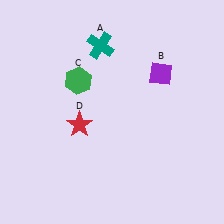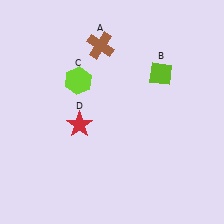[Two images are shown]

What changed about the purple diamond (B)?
In Image 1, B is purple. In Image 2, it changed to lime.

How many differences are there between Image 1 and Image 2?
There are 3 differences between the two images.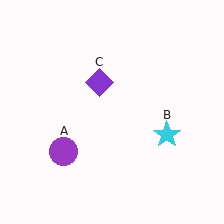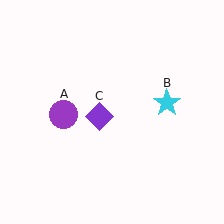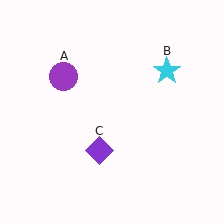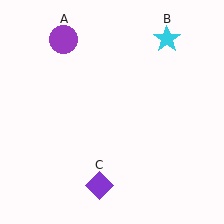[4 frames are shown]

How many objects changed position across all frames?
3 objects changed position: purple circle (object A), cyan star (object B), purple diamond (object C).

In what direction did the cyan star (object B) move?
The cyan star (object B) moved up.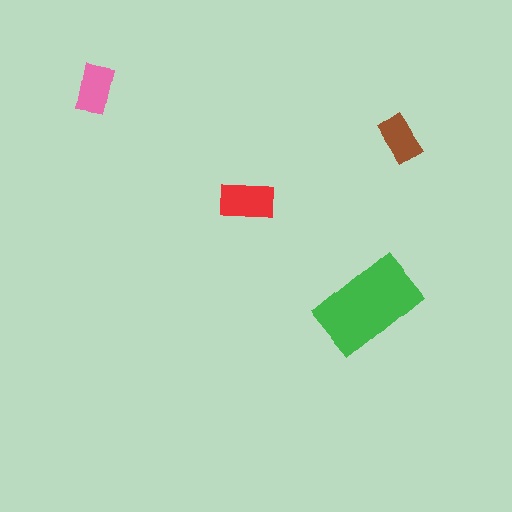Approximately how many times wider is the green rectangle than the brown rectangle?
About 2 times wider.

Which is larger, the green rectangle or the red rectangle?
The green one.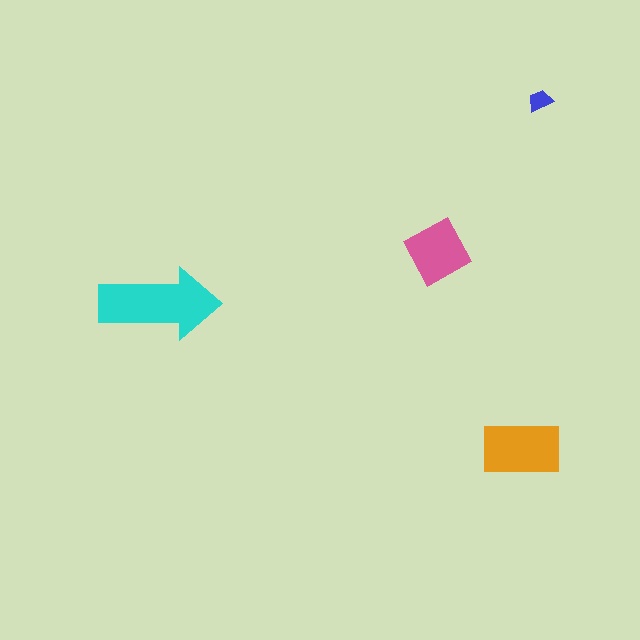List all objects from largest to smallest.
The cyan arrow, the orange rectangle, the pink diamond, the blue trapezoid.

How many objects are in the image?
There are 4 objects in the image.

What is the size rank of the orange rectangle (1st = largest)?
2nd.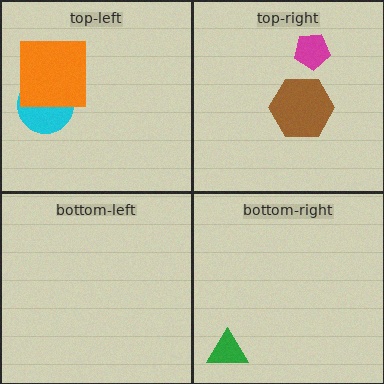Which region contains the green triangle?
The bottom-right region.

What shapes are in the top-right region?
The magenta pentagon, the brown hexagon.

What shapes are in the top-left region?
The cyan circle, the orange square.